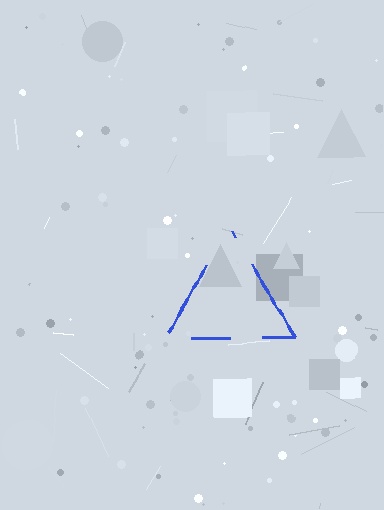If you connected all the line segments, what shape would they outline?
They would outline a triangle.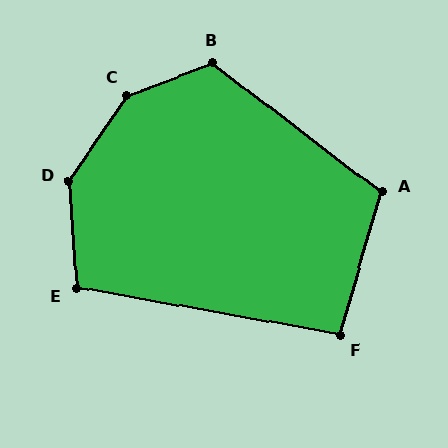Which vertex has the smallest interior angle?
F, at approximately 96 degrees.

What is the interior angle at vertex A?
Approximately 111 degrees (obtuse).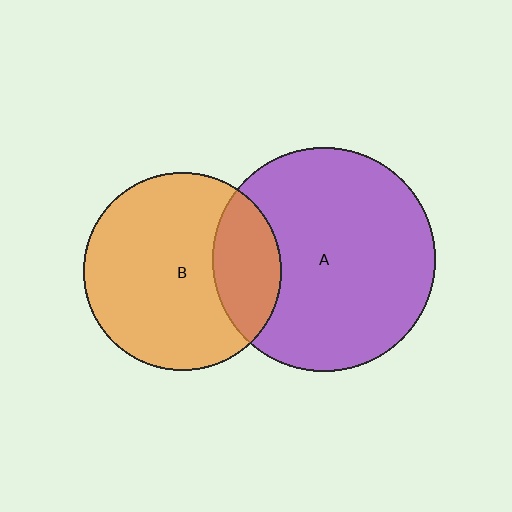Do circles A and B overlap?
Yes.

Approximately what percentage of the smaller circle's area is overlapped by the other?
Approximately 25%.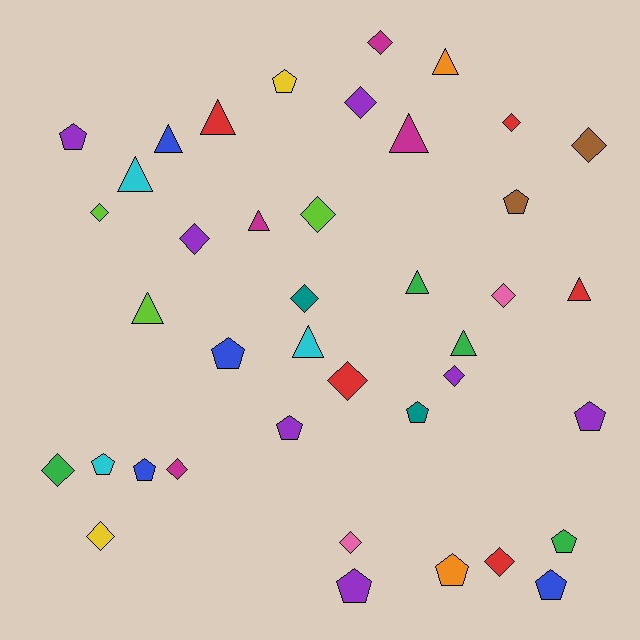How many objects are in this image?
There are 40 objects.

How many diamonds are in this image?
There are 16 diamonds.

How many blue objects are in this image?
There are 4 blue objects.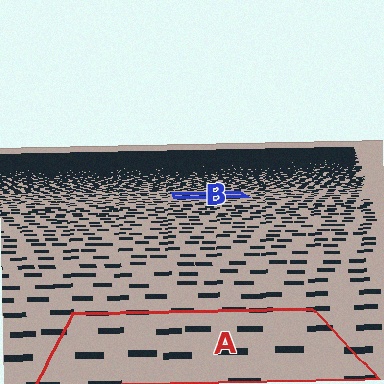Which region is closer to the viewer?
Region A is closer. The texture elements there are larger and more spread out.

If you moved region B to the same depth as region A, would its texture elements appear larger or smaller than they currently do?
They would appear larger. At a closer depth, the same texture elements are projected at a bigger on-screen size.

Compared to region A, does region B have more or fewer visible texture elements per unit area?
Region B has more texture elements per unit area — they are packed more densely because it is farther away.